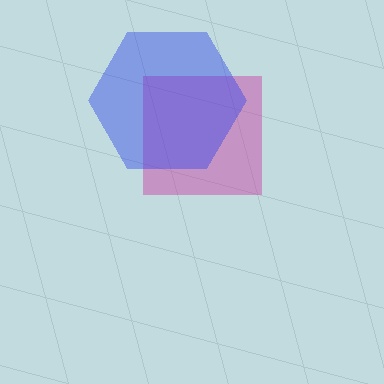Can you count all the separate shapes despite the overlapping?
Yes, there are 2 separate shapes.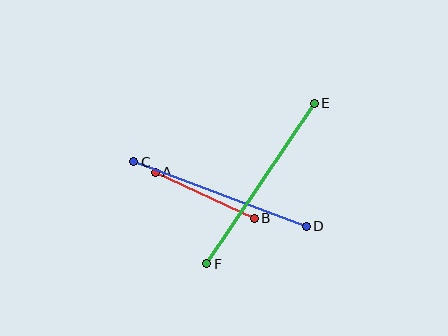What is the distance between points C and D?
The distance is approximately 185 pixels.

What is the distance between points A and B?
The distance is approximately 109 pixels.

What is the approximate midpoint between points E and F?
The midpoint is at approximately (260, 184) pixels.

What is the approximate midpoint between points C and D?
The midpoint is at approximately (220, 194) pixels.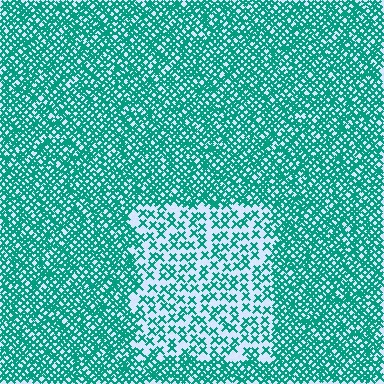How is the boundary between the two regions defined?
The boundary is defined by a change in element density (approximately 2.3x ratio). All elements are the same color, size, and shape.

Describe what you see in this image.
The image contains small teal elements arranged at two different densities. A rectangle-shaped region is visible where the elements are less densely packed than the surrounding area.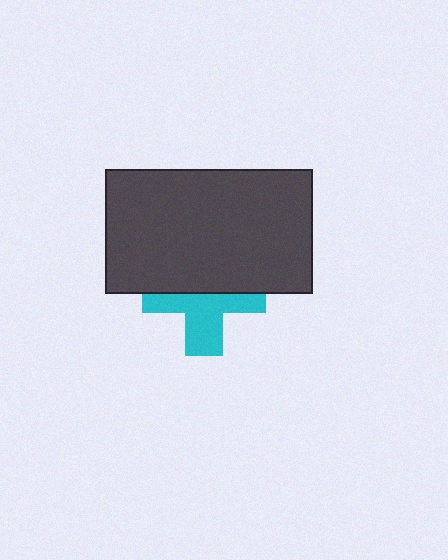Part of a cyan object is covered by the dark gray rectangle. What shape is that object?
It is a cross.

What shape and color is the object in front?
The object in front is a dark gray rectangle.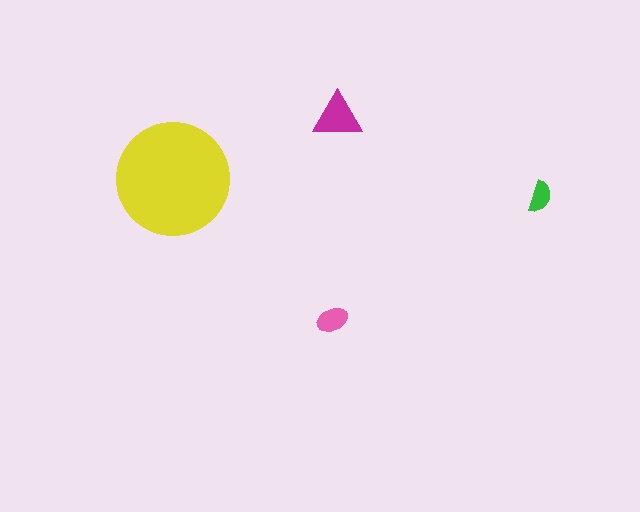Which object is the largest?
The yellow circle.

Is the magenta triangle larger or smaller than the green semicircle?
Larger.